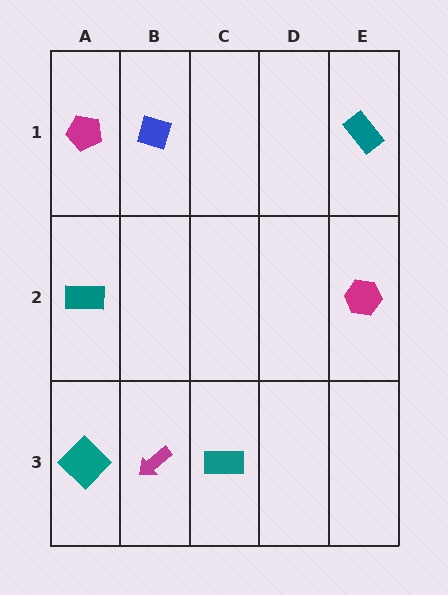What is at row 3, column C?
A teal rectangle.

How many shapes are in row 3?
3 shapes.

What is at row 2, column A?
A teal rectangle.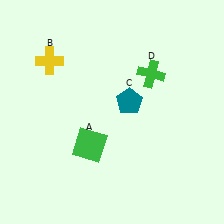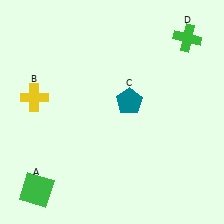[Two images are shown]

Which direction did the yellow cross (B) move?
The yellow cross (B) moved down.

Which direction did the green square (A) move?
The green square (A) moved left.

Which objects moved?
The objects that moved are: the green square (A), the yellow cross (B), the green cross (D).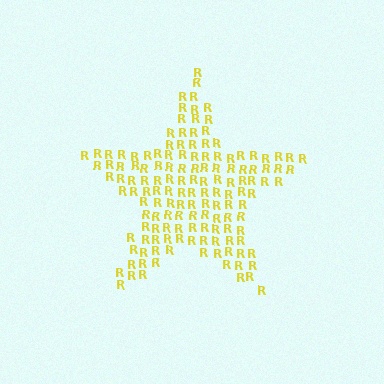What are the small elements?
The small elements are letter R's.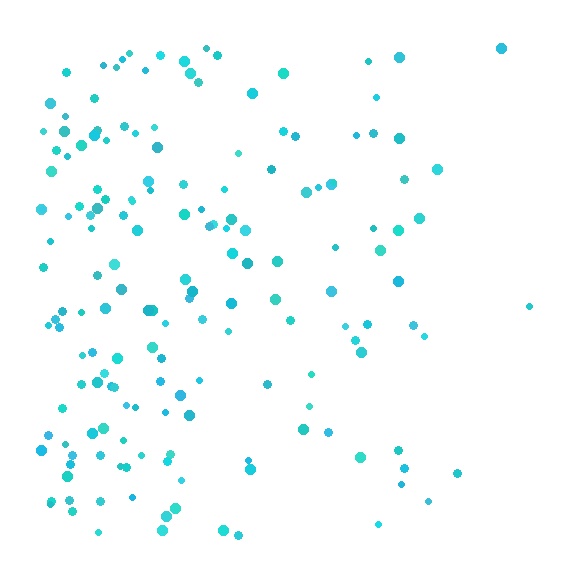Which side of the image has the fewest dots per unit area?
The right.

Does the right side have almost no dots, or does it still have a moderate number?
Still a moderate number, just noticeably fewer than the left.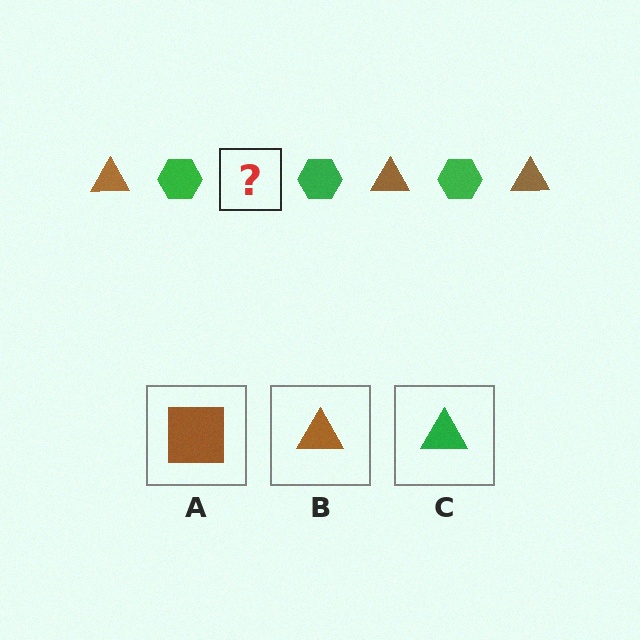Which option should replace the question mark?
Option B.